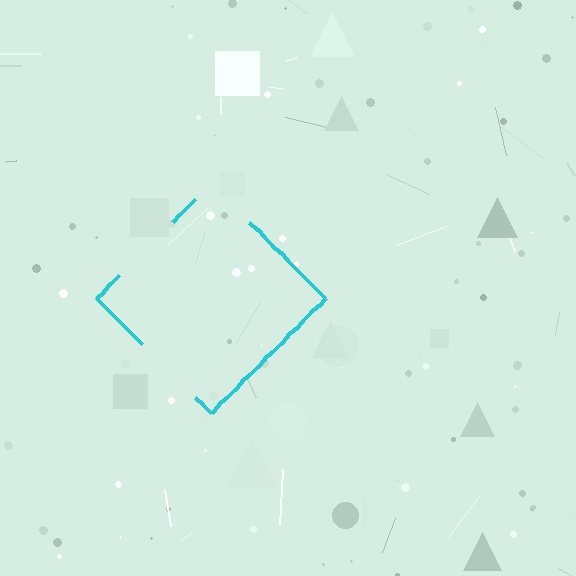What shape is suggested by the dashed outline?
The dashed outline suggests a diamond.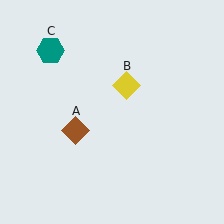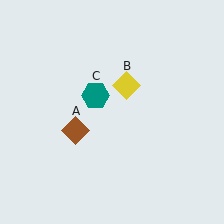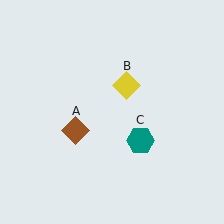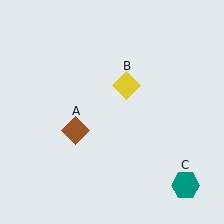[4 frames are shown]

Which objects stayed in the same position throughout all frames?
Brown diamond (object A) and yellow diamond (object B) remained stationary.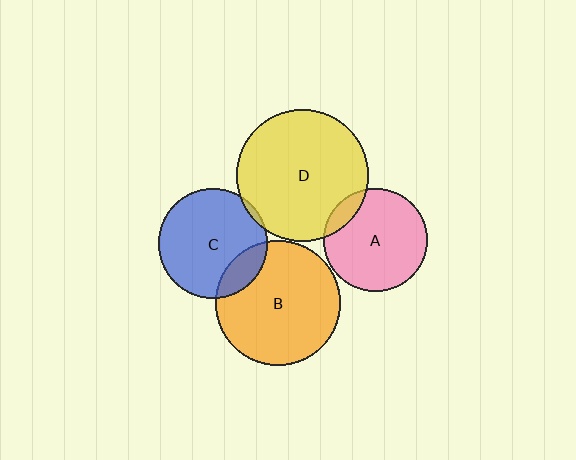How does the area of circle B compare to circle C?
Approximately 1.3 times.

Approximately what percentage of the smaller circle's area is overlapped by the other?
Approximately 10%.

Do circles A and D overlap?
Yes.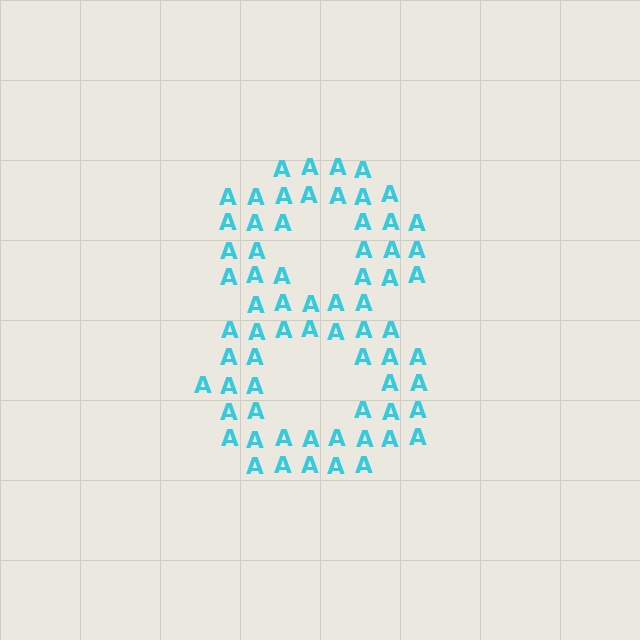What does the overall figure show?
The overall figure shows the digit 8.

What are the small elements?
The small elements are letter A's.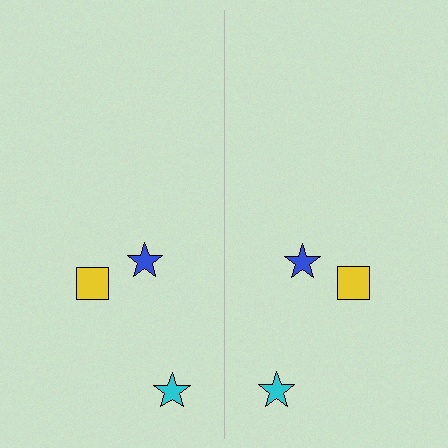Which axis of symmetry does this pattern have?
The pattern has a vertical axis of symmetry running through the center of the image.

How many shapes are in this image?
There are 6 shapes in this image.